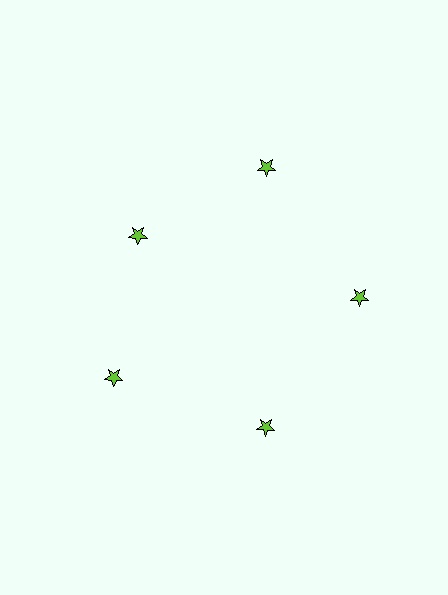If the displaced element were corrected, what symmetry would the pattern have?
It would have 5-fold rotational symmetry — the pattern would map onto itself every 72 degrees.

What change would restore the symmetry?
The symmetry would be restored by moving it outward, back onto the ring so that all 5 stars sit at equal angles and equal distance from the center.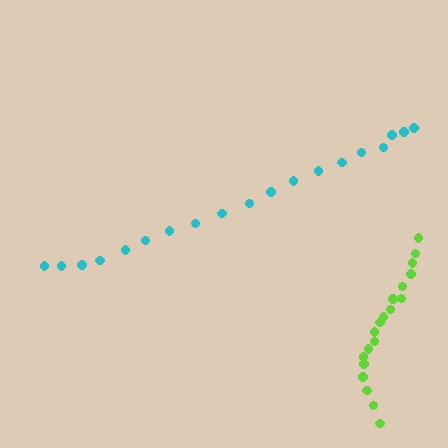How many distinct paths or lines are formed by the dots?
There are 2 distinct paths.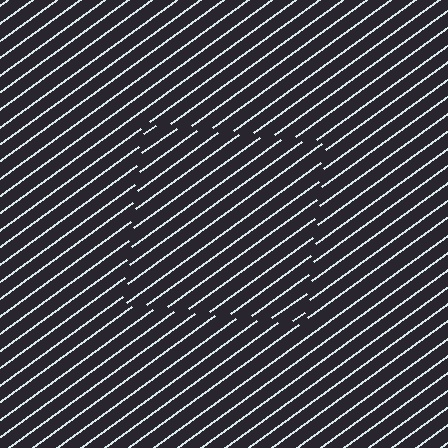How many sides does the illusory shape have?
4 sides — the line-ends trace a square.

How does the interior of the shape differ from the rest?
The interior of the shape contains the same grating, shifted by half a period — the contour is defined by the phase discontinuity where line-ends from the inner and outer gratings abut.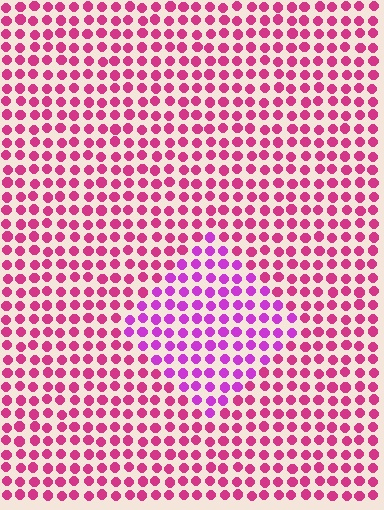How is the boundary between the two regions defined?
The boundary is defined purely by a slight shift in hue (about 32 degrees). Spacing, size, and orientation are identical on both sides.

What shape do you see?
I see a diamond.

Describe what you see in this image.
The image is filled with small magenta elements in a uniform arrangement. A diamond-shaped region is visible where the elements are tinted to a slightly different hue, forming a subtle color boundary.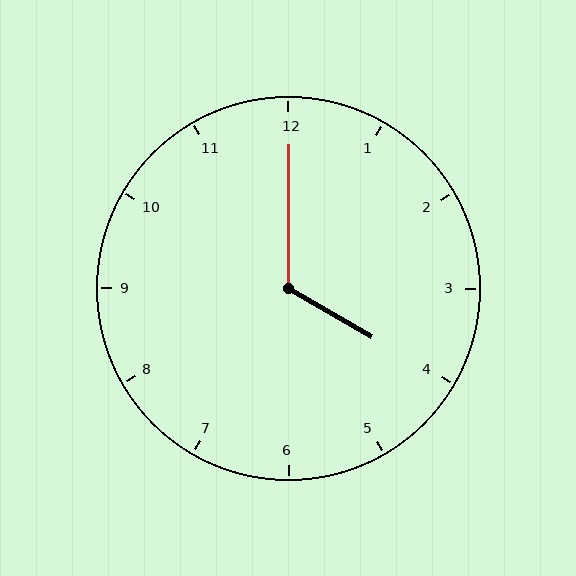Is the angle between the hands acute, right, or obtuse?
It is obtuse.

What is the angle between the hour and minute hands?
Approximately 120 degrees.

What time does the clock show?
4:00.